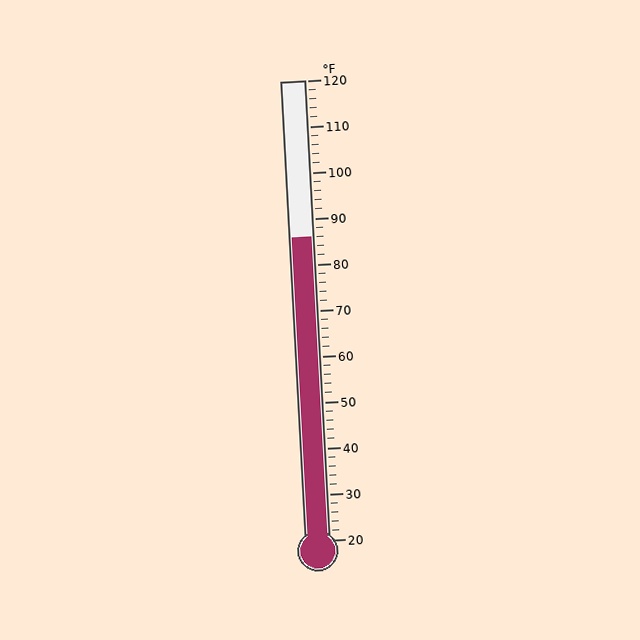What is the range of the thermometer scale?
The thermometer scale ranges from 20°F to 120°F.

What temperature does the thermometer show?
The thermometer shows approximately 86°F.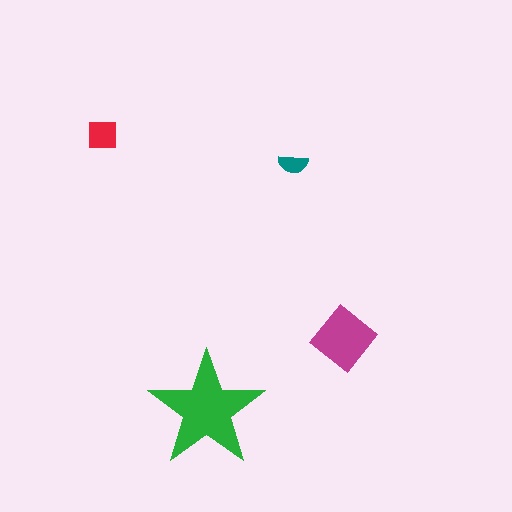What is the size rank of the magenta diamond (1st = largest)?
2nd.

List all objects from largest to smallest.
The green star, the magenta diamond, the red square, the teal semicircle.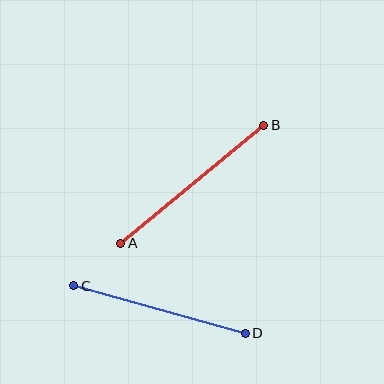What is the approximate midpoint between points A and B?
The midpoint is at approximately (192, 184) pixels.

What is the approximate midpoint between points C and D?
The midpoint is at approximately (159, 310) pixels.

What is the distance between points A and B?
The distance is approximately 185 pixels.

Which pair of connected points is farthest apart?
Points A and B are farthest apart.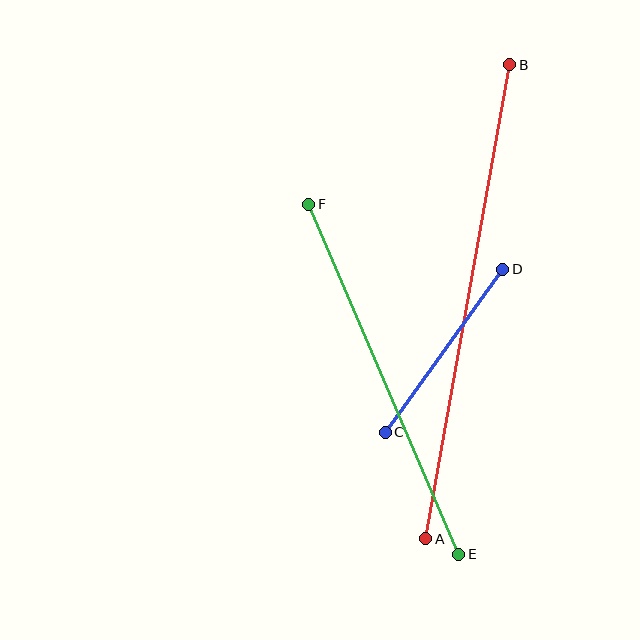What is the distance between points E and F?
The distance is approximately 381 pixels.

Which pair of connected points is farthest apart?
Points A and B are farthest apart.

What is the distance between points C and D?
The distance is approximately 201 pixels.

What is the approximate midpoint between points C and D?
The midpoint is at approximately (444, 351) pixels.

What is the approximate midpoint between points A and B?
The midpoint is at approximately (468, 302) pixels.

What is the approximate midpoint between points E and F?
The midpoint is at approximately (384, 379) pixels.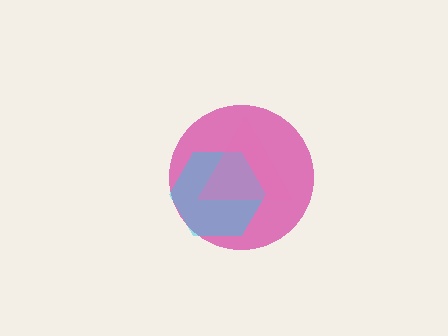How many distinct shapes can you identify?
There are 3 distinct shapes: a magenta circle, a cyan hexagon, a pink triangle.